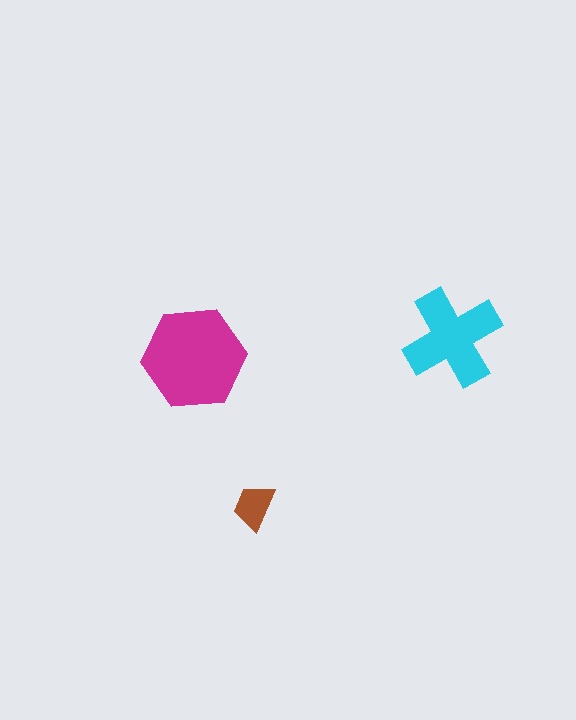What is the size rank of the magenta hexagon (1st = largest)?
1st.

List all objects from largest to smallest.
The magenta hexagon, the cyan cross, the brown trapezoid.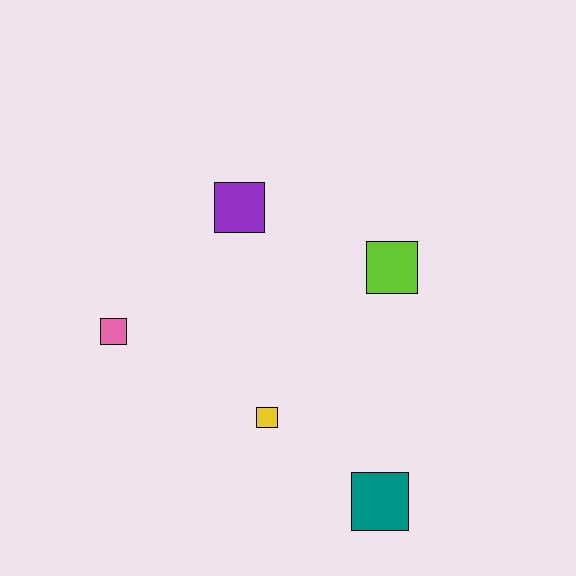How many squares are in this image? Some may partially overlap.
There are 5 squares.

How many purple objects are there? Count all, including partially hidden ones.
There is 1 purple object.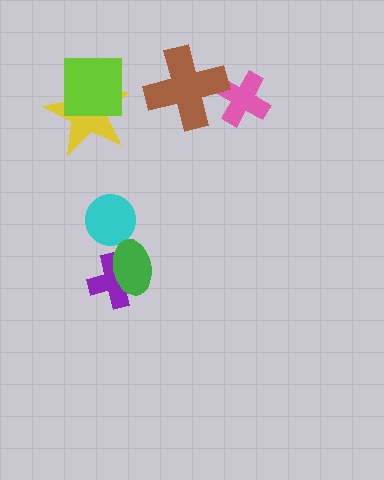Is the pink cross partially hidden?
Yes, it is partially covered by another shape.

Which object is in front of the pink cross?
The brown cross is in front of the pink cross.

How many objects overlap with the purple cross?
1 object overlaps with the purple cross.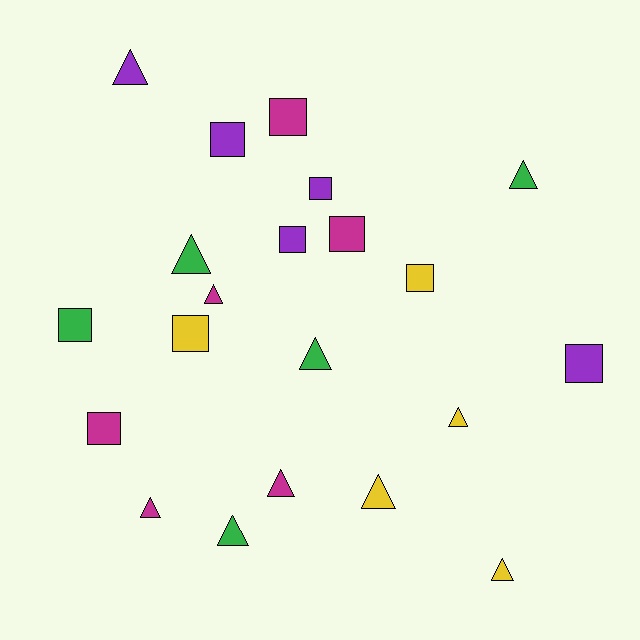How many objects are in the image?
There are 21 objects.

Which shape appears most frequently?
Triangle, with 11 objects.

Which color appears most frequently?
Magenta, with 6 objects.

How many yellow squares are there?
There are 2 yellow squares.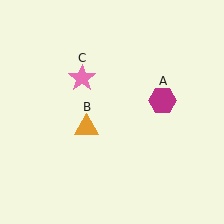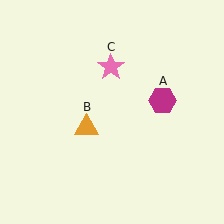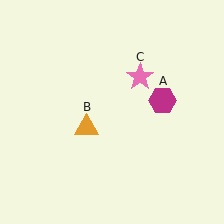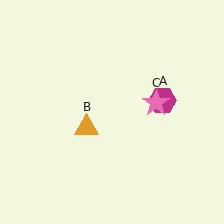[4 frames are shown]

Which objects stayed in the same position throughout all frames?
Magenta hexagon (object A) and orange triangle (object B) remained stationary.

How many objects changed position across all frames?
1 object changed position: pink star (object C).